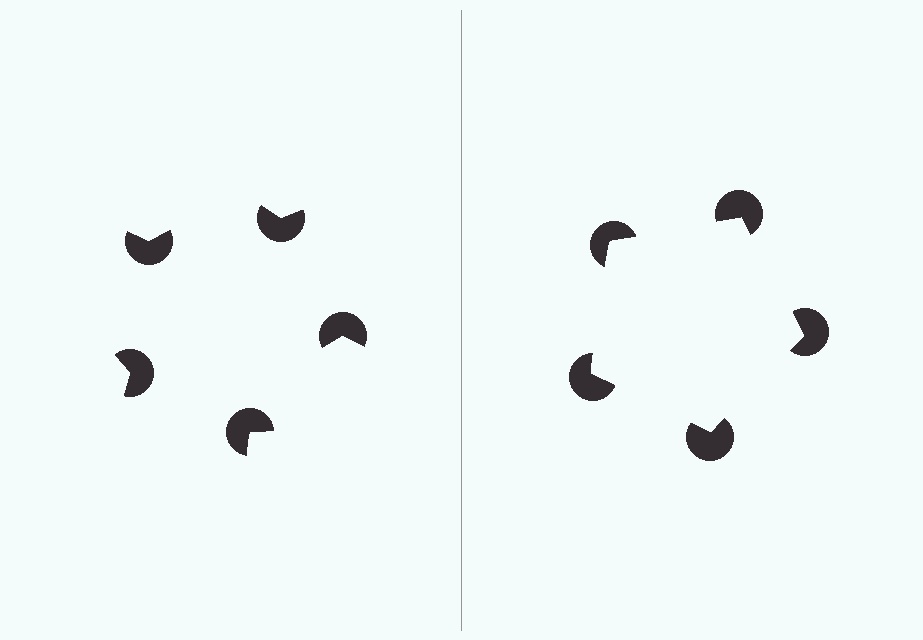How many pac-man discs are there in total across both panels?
10 — 5 on each side.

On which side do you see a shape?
An illusory pentagon appears on the right side. On the left side the wedge cuts are rotated, so no coherent shape forms.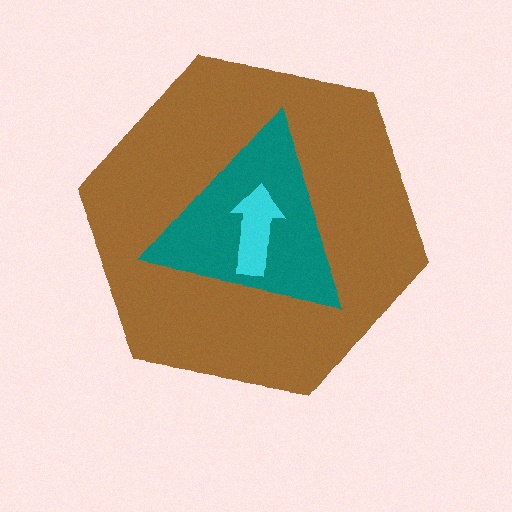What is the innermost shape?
The cyan arrow.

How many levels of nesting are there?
3.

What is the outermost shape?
The brown hexagon.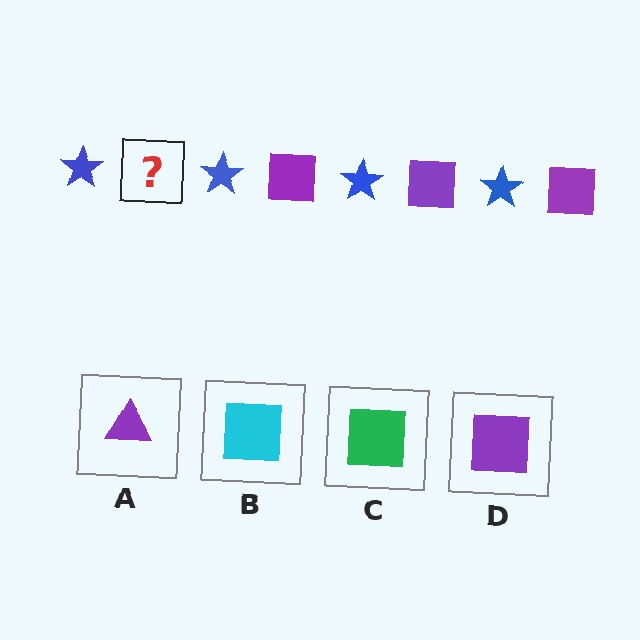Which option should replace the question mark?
Option D.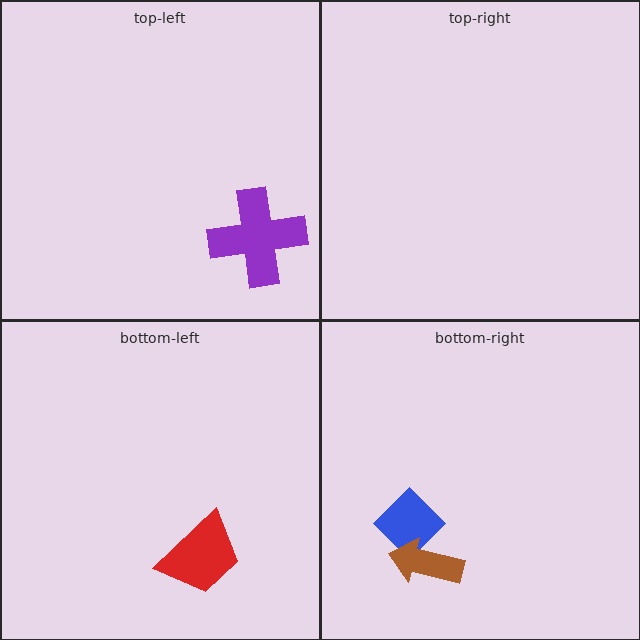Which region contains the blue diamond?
The bottom-right region.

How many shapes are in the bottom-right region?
2.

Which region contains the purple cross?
The top-left region.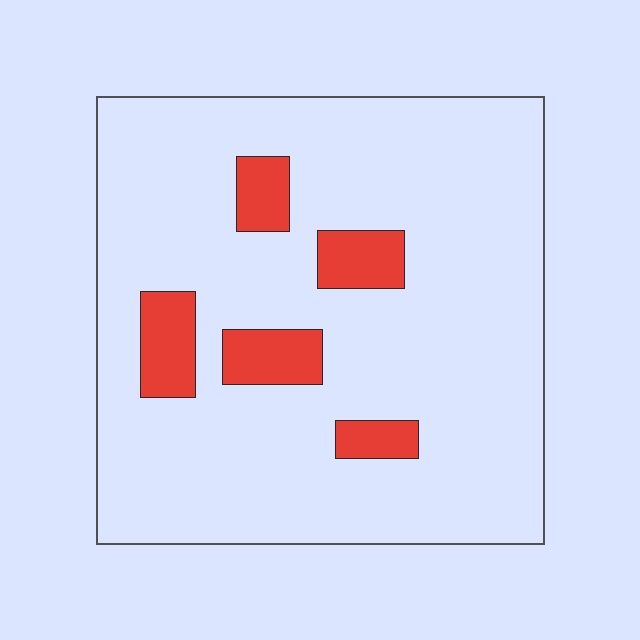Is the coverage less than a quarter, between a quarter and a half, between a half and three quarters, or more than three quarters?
Less than a quarter.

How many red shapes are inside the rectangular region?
5.